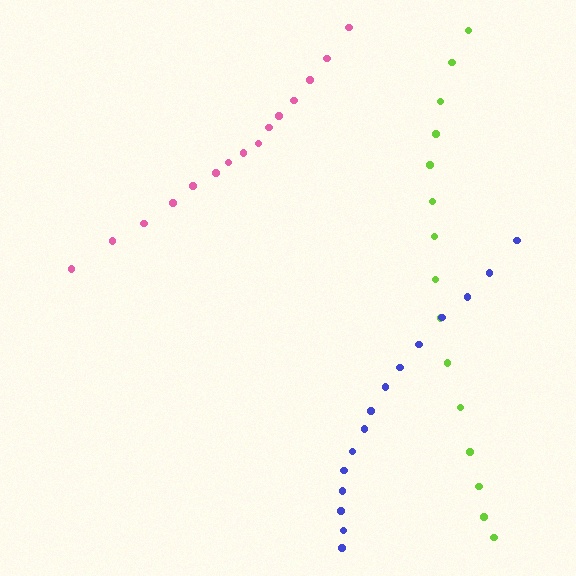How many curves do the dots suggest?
There are 3 distinct paths.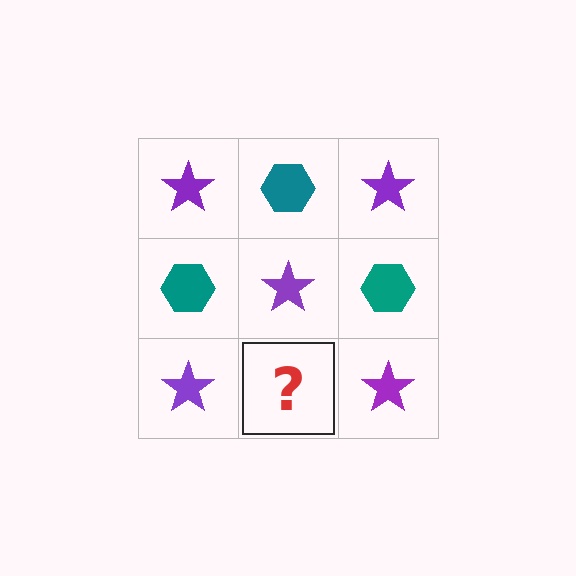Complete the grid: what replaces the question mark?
The question mark should be replaced with a teal hexagon.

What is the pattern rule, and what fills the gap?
The rule is that it alternates purple star and teal hexagon in a checkerboard pattern. The gap should be filled with a teal hexagon.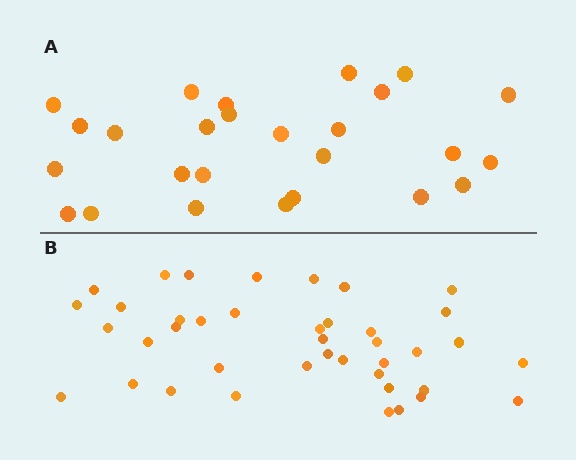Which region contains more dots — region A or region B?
Region B (the bottom region) has more dots.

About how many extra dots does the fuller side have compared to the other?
Region B has approximately 15 more dots than region A.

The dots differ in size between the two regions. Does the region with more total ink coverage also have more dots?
No. Region A has more total ink coverage because its dots are larger, but region B actually contains more individual dots. Total area can be misleading — the number of items is what matters here.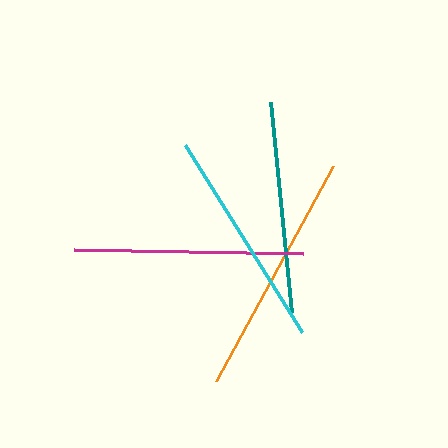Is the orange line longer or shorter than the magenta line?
The orange line is longer than the magenta line.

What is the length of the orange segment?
The orange segment is approximately 244 pixels long.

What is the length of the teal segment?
The teal segment is approximately 211 pixels long.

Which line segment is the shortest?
The teal line is the shortest at approximately 211 pixels.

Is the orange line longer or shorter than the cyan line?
The orange line is longer than the cyan line.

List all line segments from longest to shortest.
From longest to shortest: orange, magenta, cyan, teal.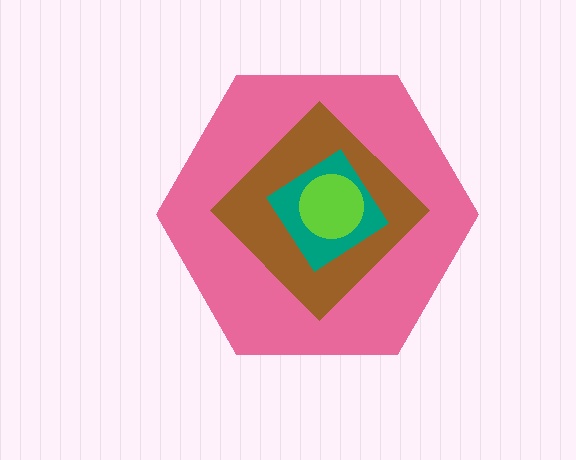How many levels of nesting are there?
4.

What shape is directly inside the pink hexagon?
The brown diamond.